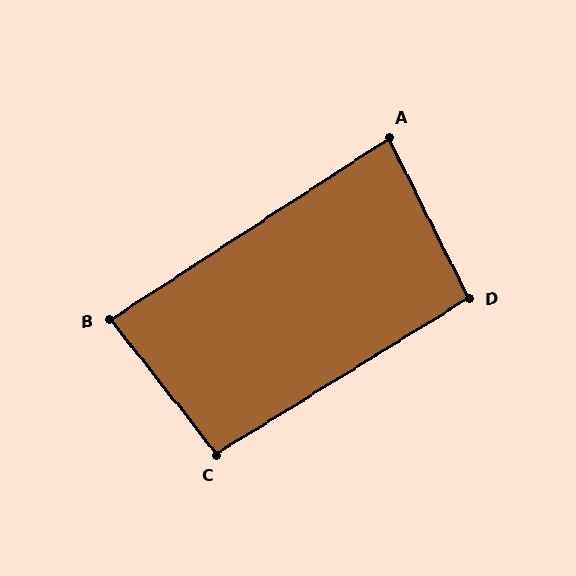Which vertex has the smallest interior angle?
A, at approximately 83 degrees.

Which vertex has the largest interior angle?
C, at approximately 97 degrees.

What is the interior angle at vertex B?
Approximately 85 degrees (acute).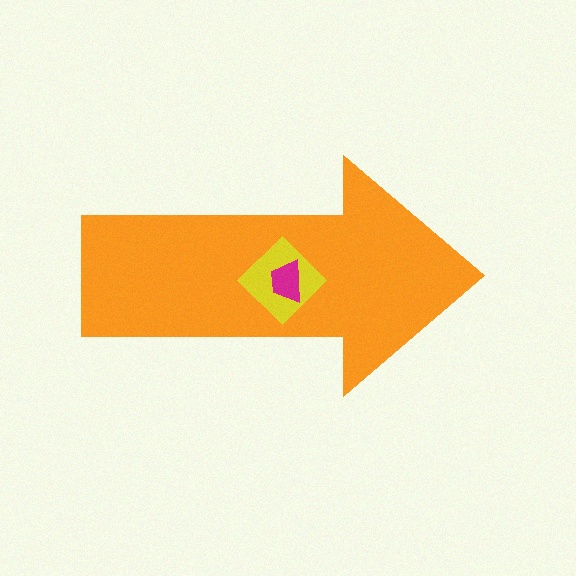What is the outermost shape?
The orange arrow.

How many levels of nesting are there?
3.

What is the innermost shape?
The magenta trapezoid.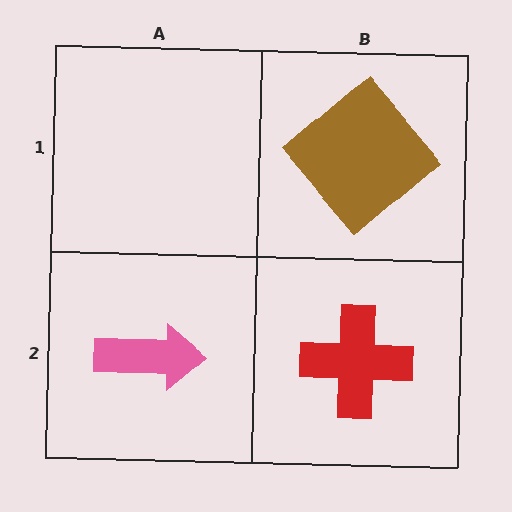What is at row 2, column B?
A red cross.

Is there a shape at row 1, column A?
No, that cell is empty.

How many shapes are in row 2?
2 shapes.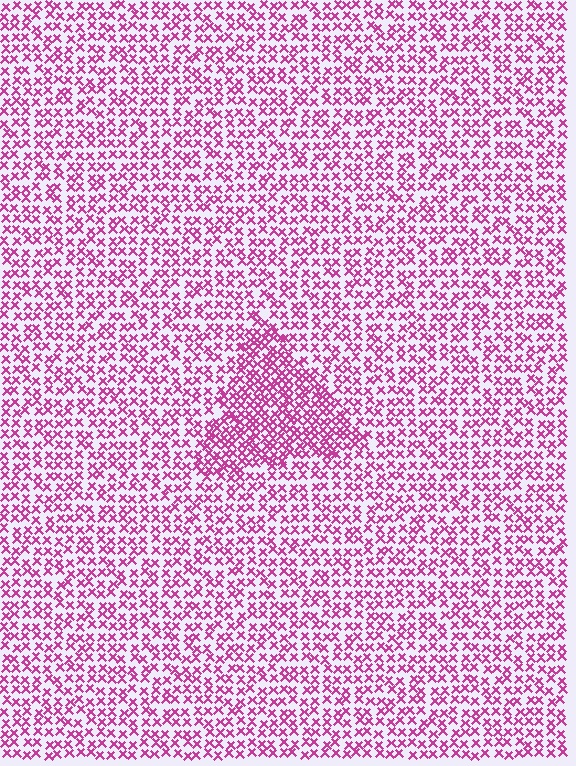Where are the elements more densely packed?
The elements are more densely packed inside the triangle boundary.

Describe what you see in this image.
The image contains small magenta elements arranged at two different densities. A triangle-shaped region is visible where the elements are more densely packed than the surrounding area.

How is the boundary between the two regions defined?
The boundary is defined by a change in element density (approximately 1.7x ratio). All elements are the same color, size, and shape.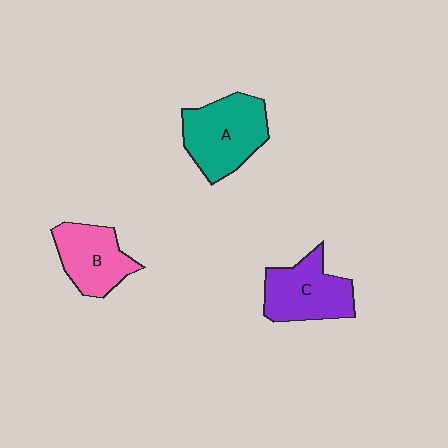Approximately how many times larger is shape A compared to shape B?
Approximately 1.3 times.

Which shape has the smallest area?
Shape B (pink).